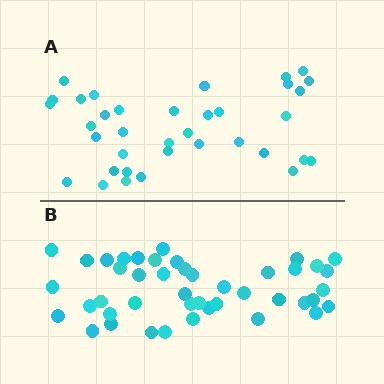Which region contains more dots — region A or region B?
Region B (the bottom region) has more dots.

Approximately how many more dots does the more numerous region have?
Region B has roughly 8 or so more dots than region A.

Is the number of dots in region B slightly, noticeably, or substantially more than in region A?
Region B has only slightly more — the two regions are fairly close. The ratio is roughly 1.2 to 1.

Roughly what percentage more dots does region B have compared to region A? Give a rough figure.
About 20% more.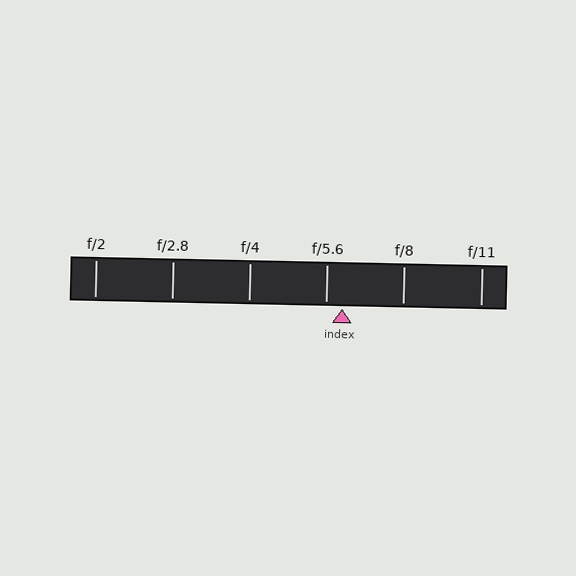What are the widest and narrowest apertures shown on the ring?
The widest aperture shown is f/2 and the narrowest is f/11.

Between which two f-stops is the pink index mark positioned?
The index mark is between f/5.6 and f/8.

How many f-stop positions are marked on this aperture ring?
There are 6 f-stop positions marked.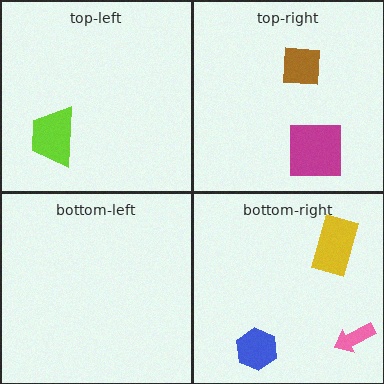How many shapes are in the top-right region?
2.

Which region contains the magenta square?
The top-right region.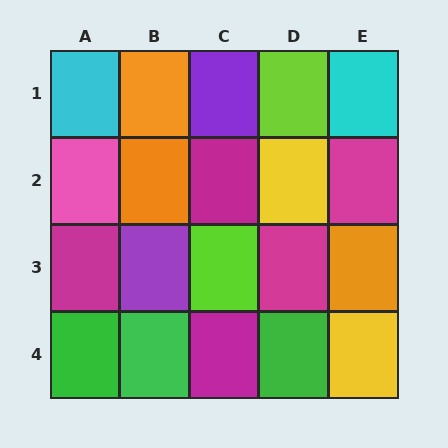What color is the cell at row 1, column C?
Purple.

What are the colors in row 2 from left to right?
Pink, orange, magenta, yellow, magenta.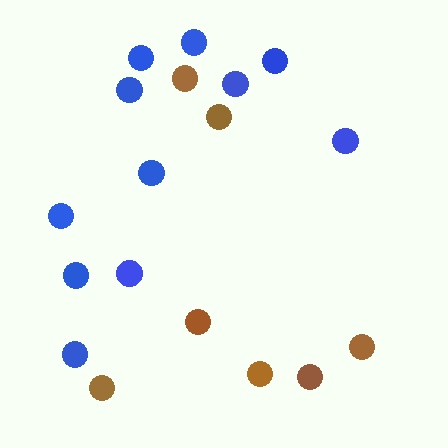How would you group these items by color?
There are 2 groups: one group of blue circles (11) and one group of brown circles (7).